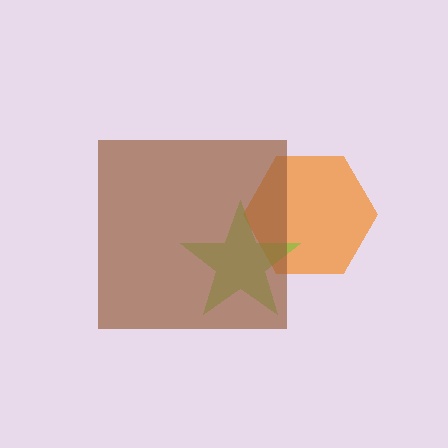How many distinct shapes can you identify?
There are 3 distinct shapes: an orange hexagon, a lime star, a brown square.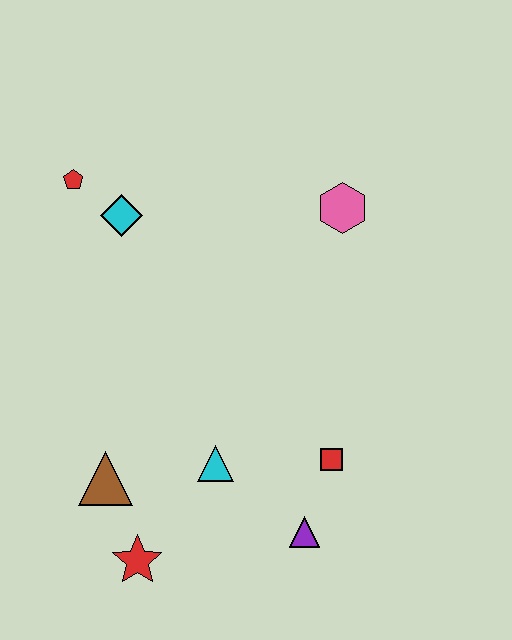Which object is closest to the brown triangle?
The red star is closest to the brown triangle.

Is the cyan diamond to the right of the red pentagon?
Yes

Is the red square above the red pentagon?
No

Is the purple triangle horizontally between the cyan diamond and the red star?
No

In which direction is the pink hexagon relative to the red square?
The pink hexagon is above the red square.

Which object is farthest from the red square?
The red pentagon is farthest from the red square.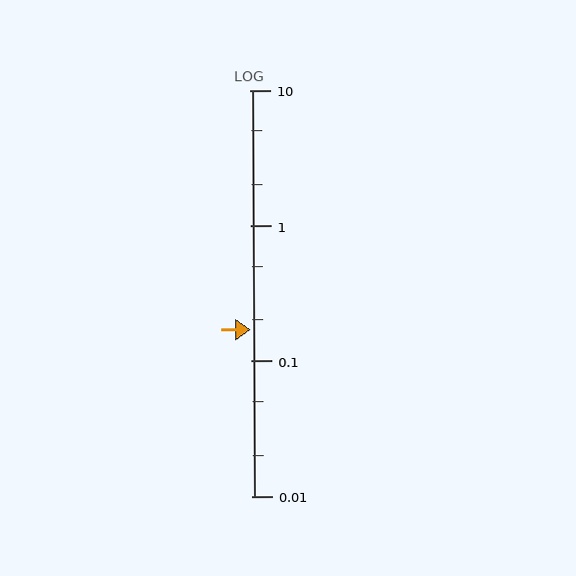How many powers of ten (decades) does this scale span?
The scale spans 3 decades, from 0.01 to 10.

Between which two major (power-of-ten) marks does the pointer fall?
The pointer is between 0.1 and 1.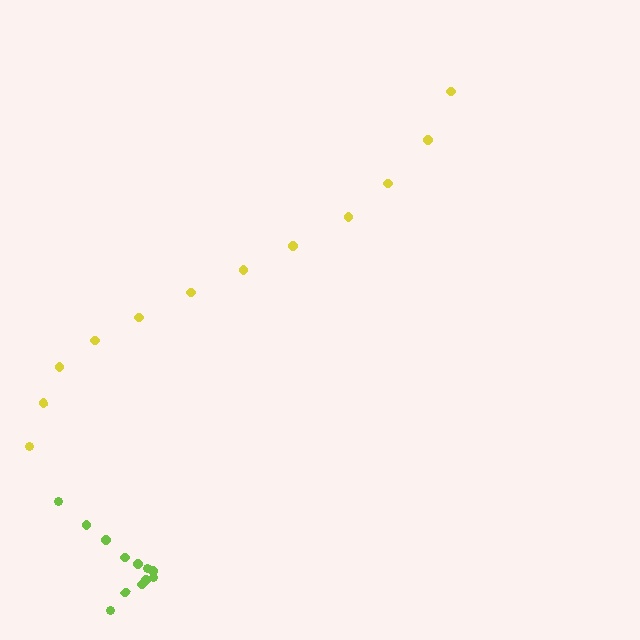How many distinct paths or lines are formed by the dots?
There are 2 distinct paths.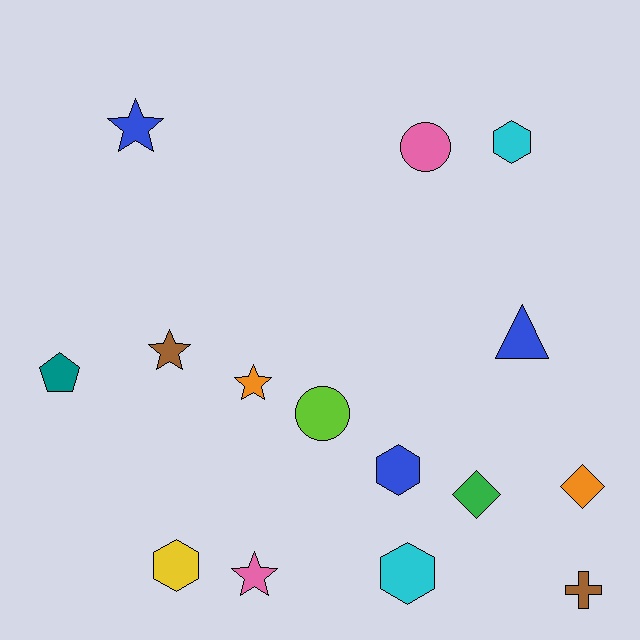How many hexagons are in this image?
There are 4 hexagons.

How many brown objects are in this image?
There are 2 brown objects.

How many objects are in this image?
There are 15 objects.